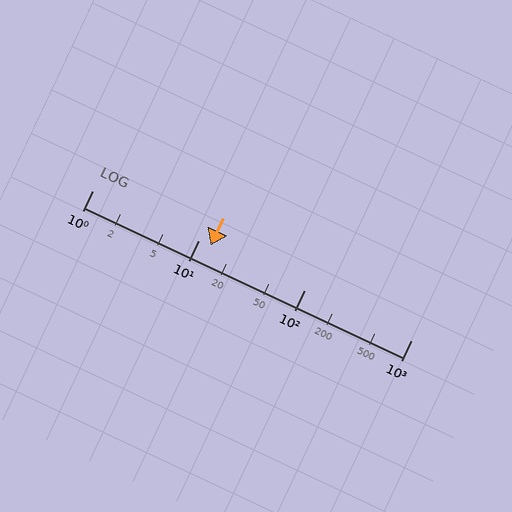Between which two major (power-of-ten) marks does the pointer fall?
The pointer is between 10 and 100.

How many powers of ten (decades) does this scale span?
The scale spans 3 decades, from 1 to 1000.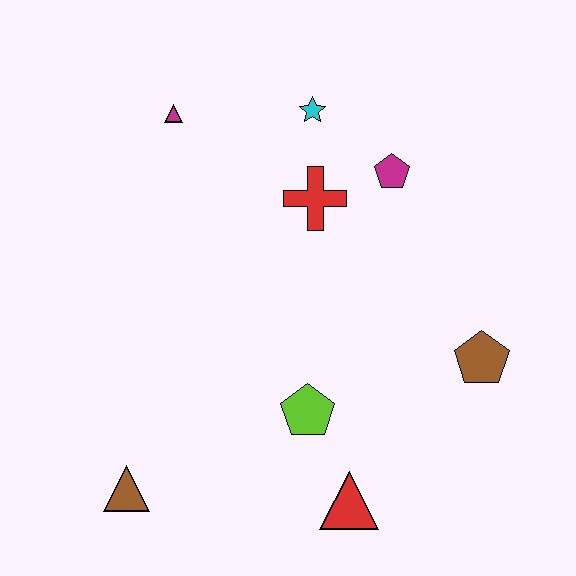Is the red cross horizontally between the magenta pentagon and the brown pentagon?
No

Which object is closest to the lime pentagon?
The red triangle is closest to the lime pentagon.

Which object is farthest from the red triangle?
The magenta triangle is farthest from the red triangle.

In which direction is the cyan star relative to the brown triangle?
The cyan star is above the brown triangle.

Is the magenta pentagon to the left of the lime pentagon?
No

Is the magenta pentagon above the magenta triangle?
No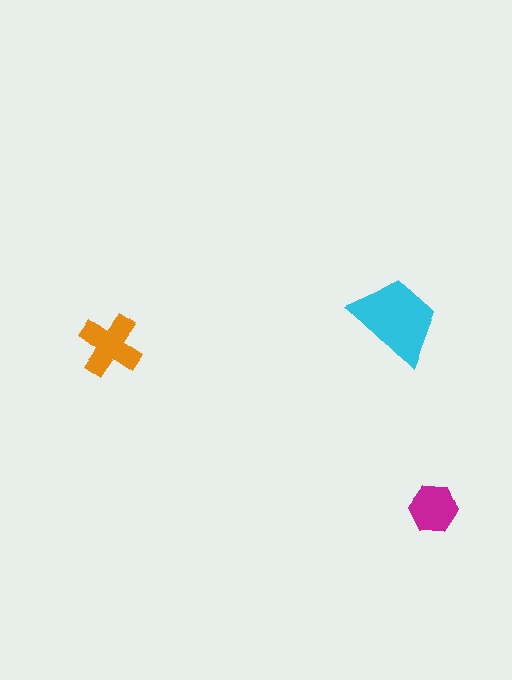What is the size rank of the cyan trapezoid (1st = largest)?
1st.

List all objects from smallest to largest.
The magenta hexagon, the orange cross, the cyan trapezoid.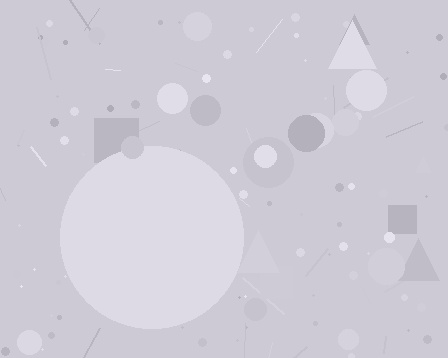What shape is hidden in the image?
A circle is hidden in the image.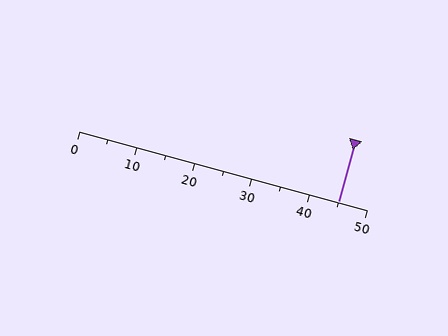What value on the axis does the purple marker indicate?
The marker indicates approximately 45.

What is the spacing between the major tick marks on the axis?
The major ticks are spaced 10 apart.